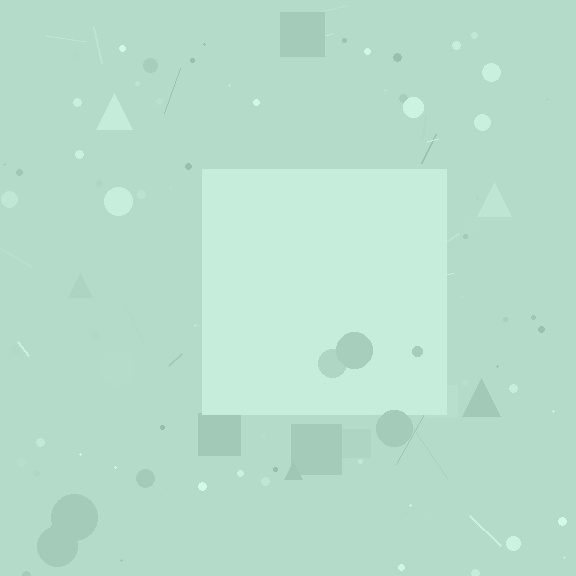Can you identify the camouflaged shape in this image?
The camouflaged shape is a square.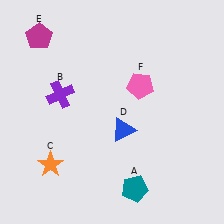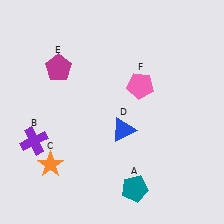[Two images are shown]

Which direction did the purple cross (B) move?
The purple cross (B) moved down.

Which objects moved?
The objects that moved are: the purple cross (B), the magenta pentagon (E).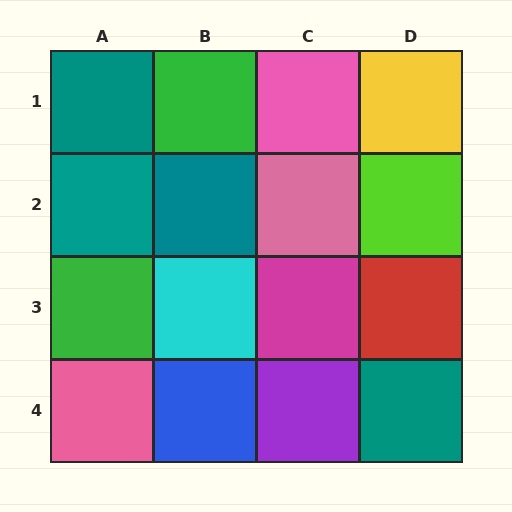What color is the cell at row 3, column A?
Green.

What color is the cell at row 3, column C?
Magenta.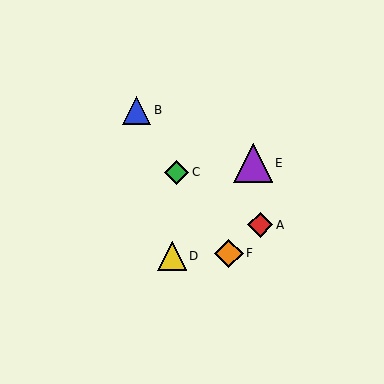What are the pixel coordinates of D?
Object D is at (172, 256).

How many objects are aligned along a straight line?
3 objects (B, C, F) are aligned along a straight line.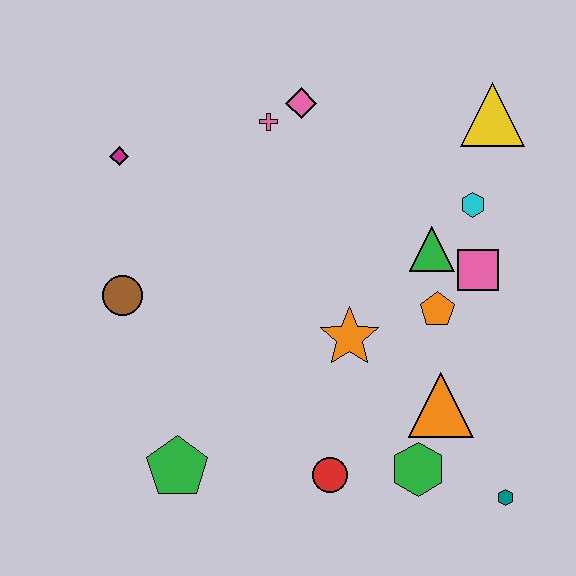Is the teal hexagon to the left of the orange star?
No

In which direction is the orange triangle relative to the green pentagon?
The orange triangle is to the right of the green pentagon.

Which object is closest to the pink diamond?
The pink cross is closest to the pink diamond.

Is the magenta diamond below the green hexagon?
No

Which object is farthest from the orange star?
The magenta diamond is farthest from the orange star.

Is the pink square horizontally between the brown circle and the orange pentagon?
No